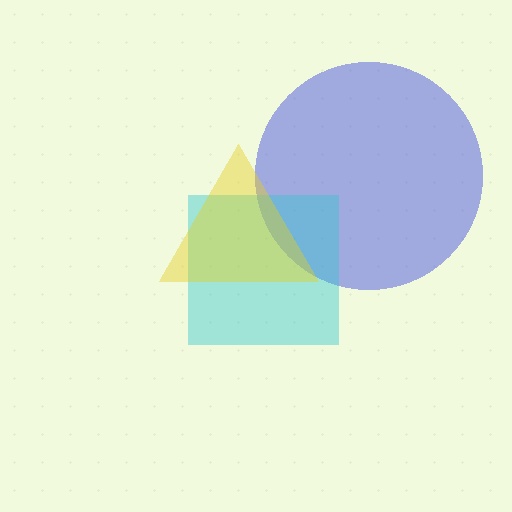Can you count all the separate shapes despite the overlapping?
Yes, there are 3 separate shapes.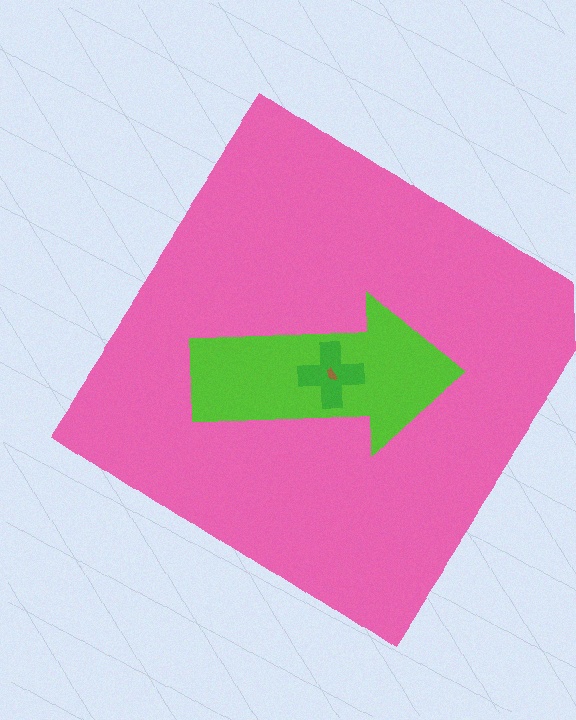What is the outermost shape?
The pink diamond.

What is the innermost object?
The brown semicircle.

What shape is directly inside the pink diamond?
The lime arrow.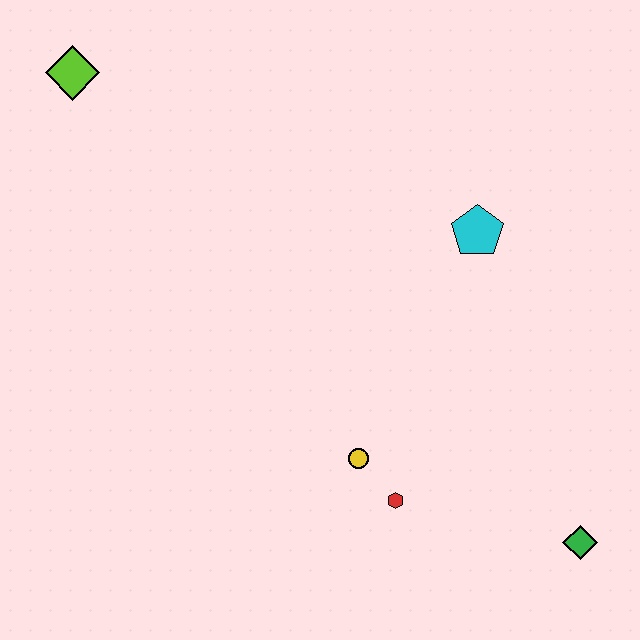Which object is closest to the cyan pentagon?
The yellow circle is closest to the cyan pentagon.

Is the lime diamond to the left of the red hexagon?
Yes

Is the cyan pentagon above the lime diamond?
No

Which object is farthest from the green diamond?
The lime diamond is farthest from the green diamond.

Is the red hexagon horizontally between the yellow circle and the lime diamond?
No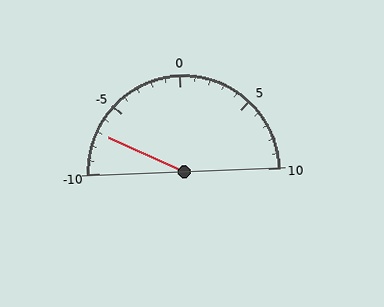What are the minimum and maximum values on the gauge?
The gauge ranges from -10 to 10.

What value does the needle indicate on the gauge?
The needle indicates approximately -7.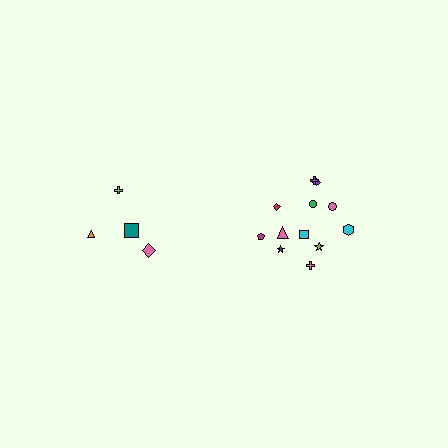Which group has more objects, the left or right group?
The right group.